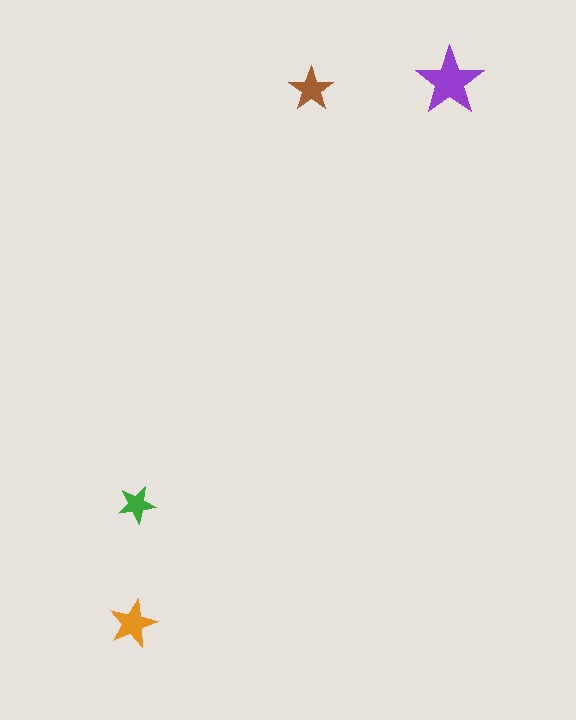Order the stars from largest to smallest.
the purple one, the orange one, the brown one, the green one.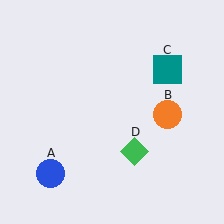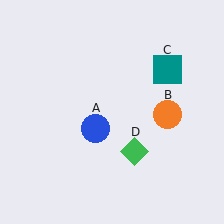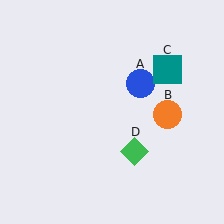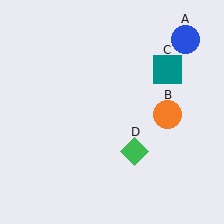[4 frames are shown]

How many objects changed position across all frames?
1 object changed position: blue circle (object A).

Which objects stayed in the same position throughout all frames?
Orange circle (object B) and teal square (object C) and green diamond (object D) remained stationary.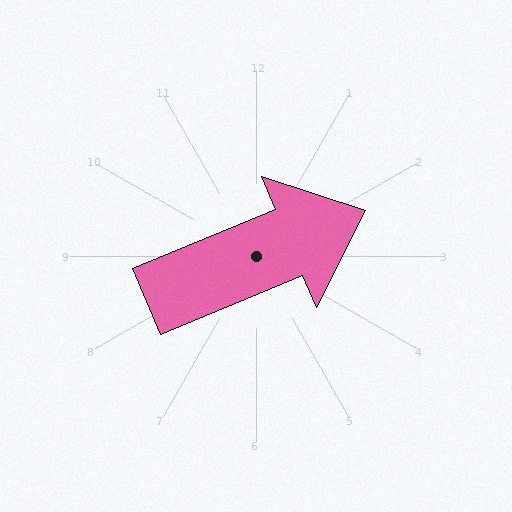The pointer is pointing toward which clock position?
Roughly 2 o'clock.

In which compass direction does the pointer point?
Northeast.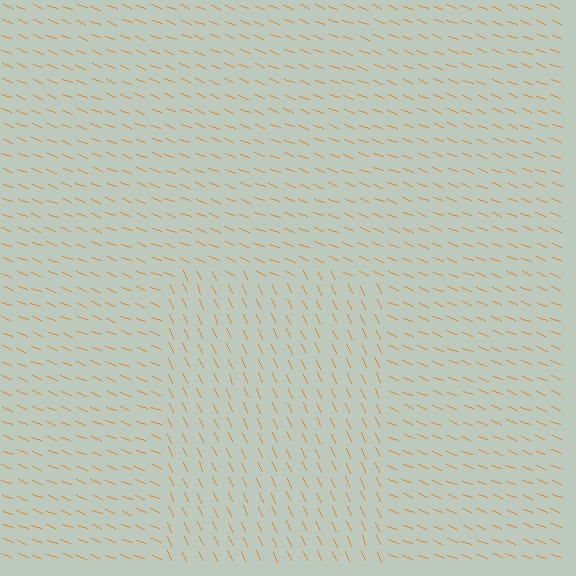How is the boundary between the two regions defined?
The boundary is defined purely by a change in line orientation (approximately 45 degrees difference). All lines are the same color and thickness.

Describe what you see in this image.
The image is filled with small orange line segments. A rectangle region in the image has lines oriented differently from the surrounding lines, creating a visible texture boundary.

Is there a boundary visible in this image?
Yes, there is a texture boundary formed by a change in line orientation.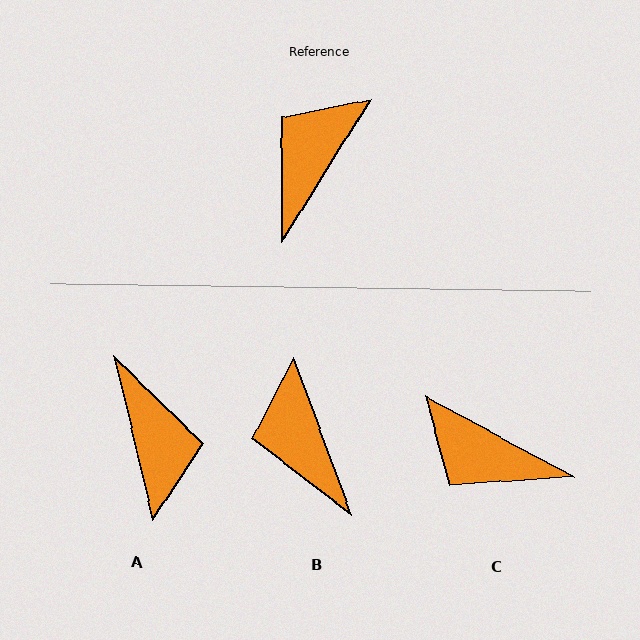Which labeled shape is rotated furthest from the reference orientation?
A, about 135 degrees away.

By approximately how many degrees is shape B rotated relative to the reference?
Approximately 52 degrees counter-clockwise.